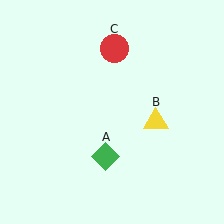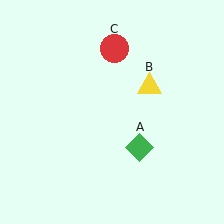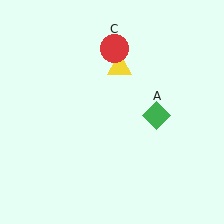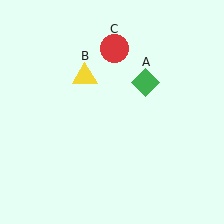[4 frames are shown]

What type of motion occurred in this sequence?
The green diamond (object A), yellow triangle (object B) rotated counterclockwise around the center of the scene.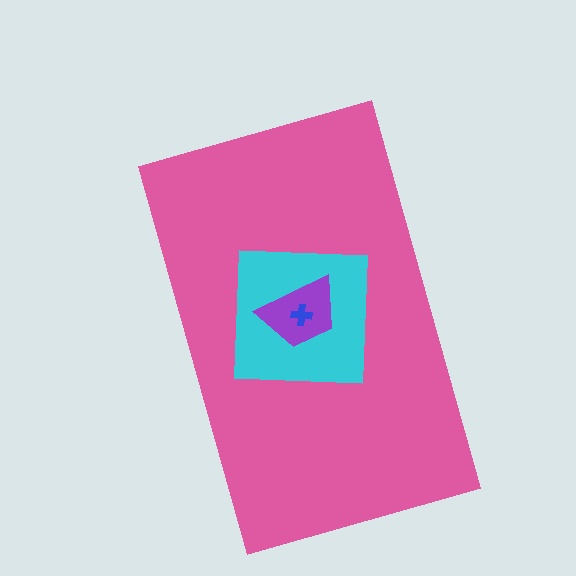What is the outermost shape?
The pink rectangle.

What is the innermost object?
The blue cross.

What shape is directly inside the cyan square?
The purple trapezoid.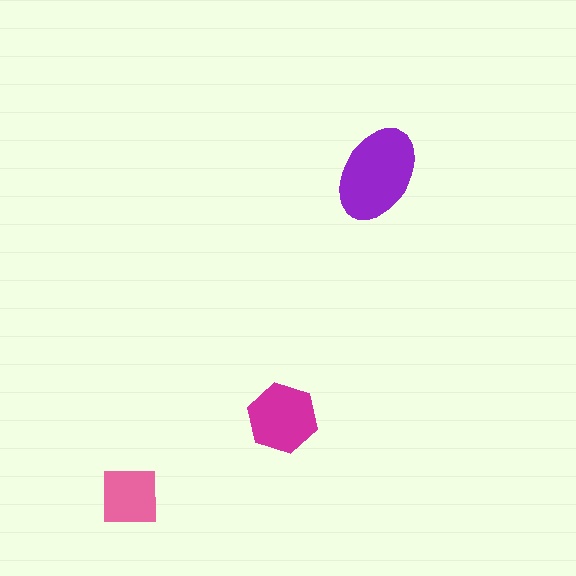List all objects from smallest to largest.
The pink square, the magenta hexagon, the purple ellipse.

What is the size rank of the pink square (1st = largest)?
3rd.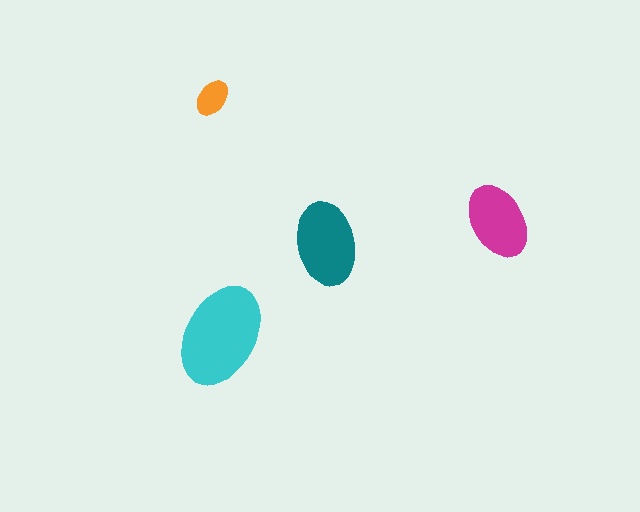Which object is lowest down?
The cyan ellipse is bottommost.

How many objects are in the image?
There are 4 objects in the image.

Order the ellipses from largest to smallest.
the cyan one, the teal one, the magenta one, the orange one.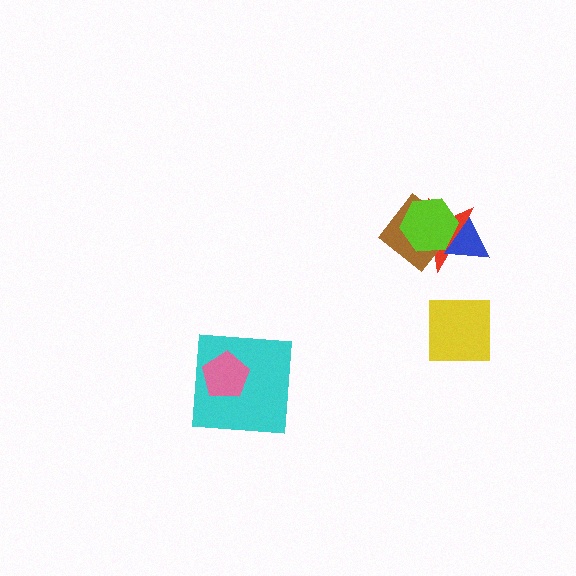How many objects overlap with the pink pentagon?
1 object overlaps with the pink pentagon.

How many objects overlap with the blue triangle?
2 objects overlap with the blue triangle.